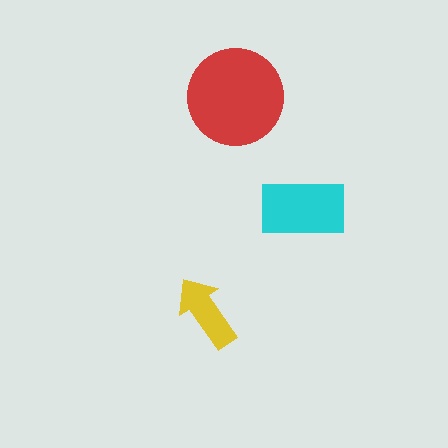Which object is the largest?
The red circle.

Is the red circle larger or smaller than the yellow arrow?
Larger.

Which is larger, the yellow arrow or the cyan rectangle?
The cyan rectangle.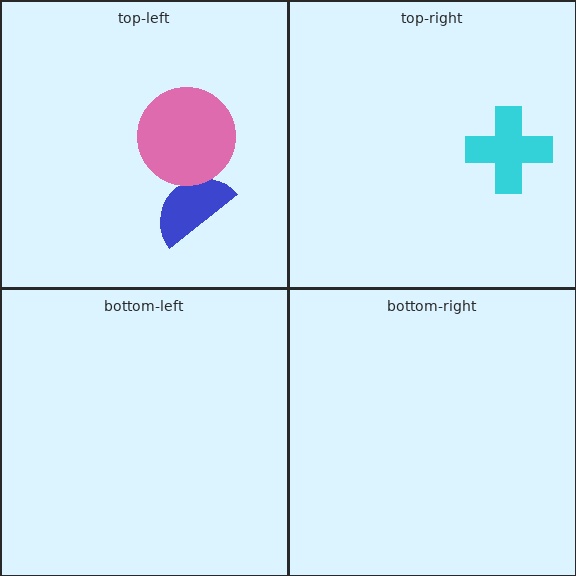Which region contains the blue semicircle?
The top-left region.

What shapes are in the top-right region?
The cyan cross.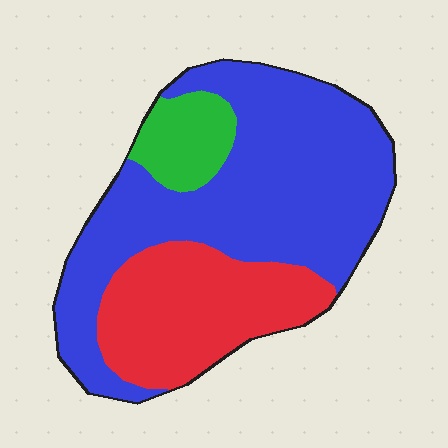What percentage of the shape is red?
Red takes up about one third (1/3) of the shape.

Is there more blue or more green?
Blue.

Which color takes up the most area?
Blue, at roughly 60%.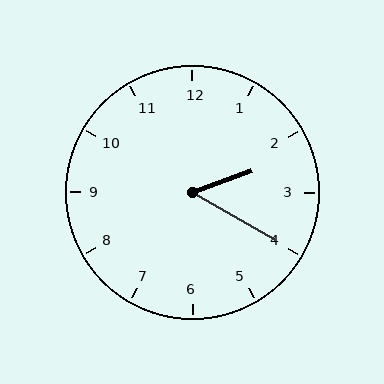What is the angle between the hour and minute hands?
Approximately 50 degrees.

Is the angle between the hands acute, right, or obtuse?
It is acute.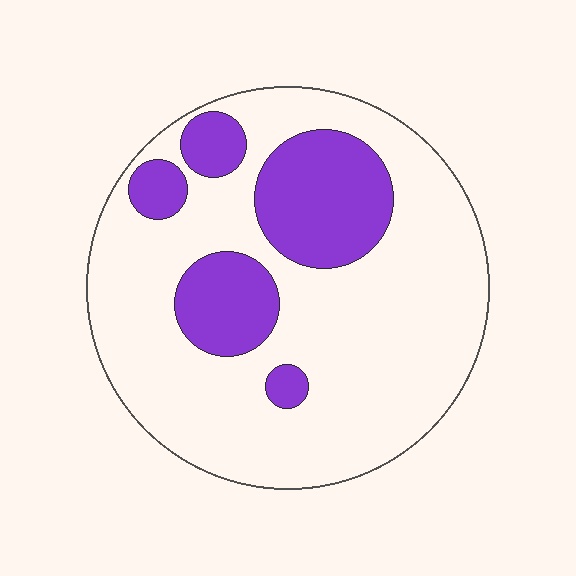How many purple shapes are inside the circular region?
5.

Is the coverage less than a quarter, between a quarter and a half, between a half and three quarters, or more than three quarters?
Between a quarter and a half.